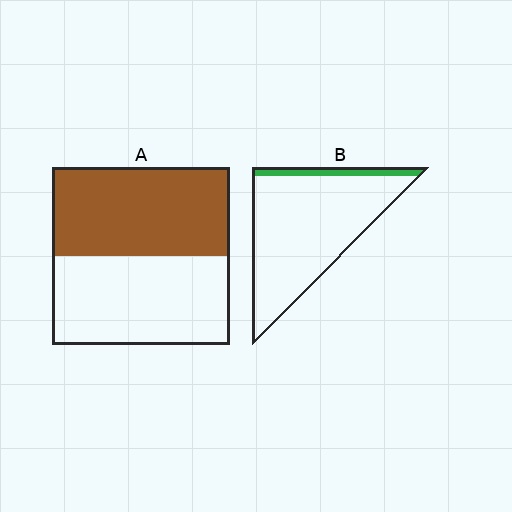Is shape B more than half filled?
No.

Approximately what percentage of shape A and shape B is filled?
A is approximately 50% and B is approximately 10%.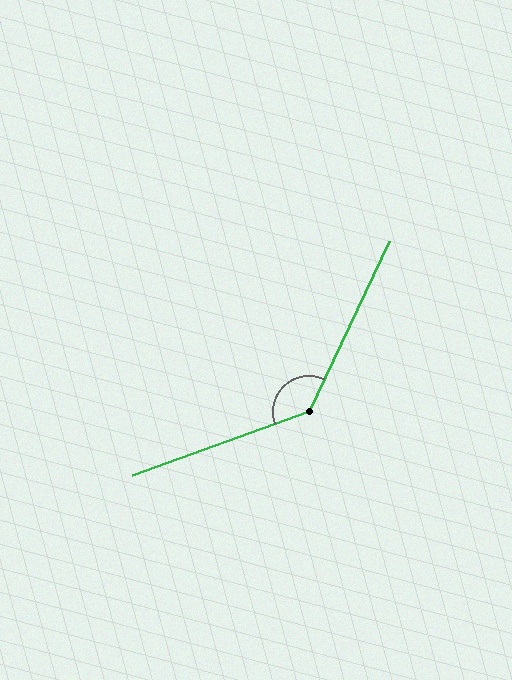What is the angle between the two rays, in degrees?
Approximately 135 degrees.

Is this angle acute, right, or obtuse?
It is obtuse.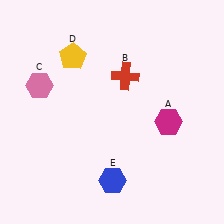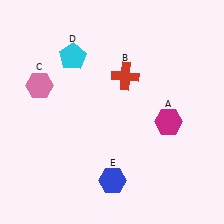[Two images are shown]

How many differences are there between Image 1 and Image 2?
There is 1 difference between the two images.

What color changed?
The pentagon (D) changed from yellow in Image 1 to cyan in Image 2.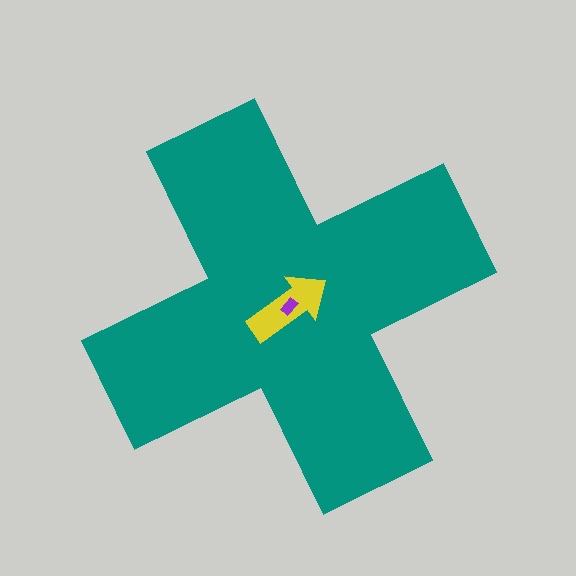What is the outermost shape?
The teal cross.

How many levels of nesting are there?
3.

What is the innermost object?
The purple rectangle.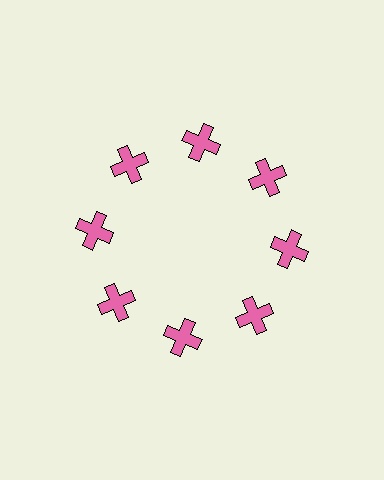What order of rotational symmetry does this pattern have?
This pattern has 8-fold rotational symmetry.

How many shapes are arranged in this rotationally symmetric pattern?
There are 8 shapes, arranged in 8 groups of 1.